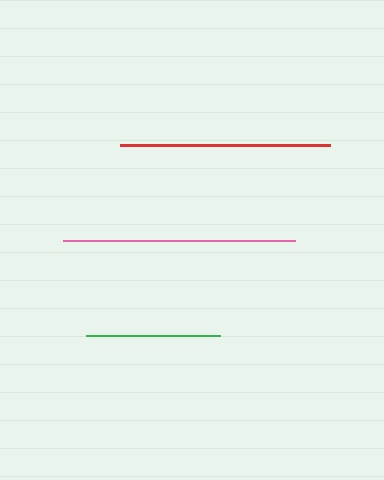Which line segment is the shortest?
The green line is the shortest at approximately 134 pixels.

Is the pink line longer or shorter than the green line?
The pink line is longer than the green line.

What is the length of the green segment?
The green segment is approximately 134 pixels long.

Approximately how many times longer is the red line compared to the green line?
The red line is approximately 1.6 times the length of the green line.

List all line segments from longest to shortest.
From longest to shortest: pink, red, green.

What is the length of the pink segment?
The pink segment is approximately 232 pixels long.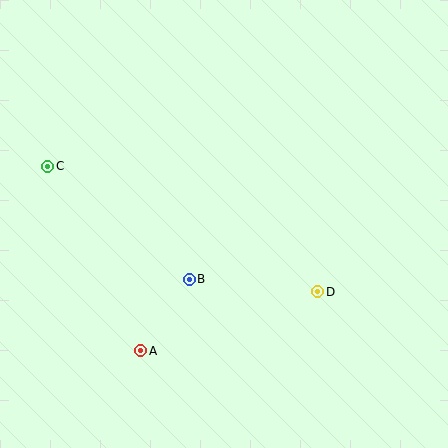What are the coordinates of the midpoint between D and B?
The midpoint between D and B is at (254, 285).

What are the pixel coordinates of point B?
Point B is at (189, 279).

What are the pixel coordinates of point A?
Point A is at (141, 351).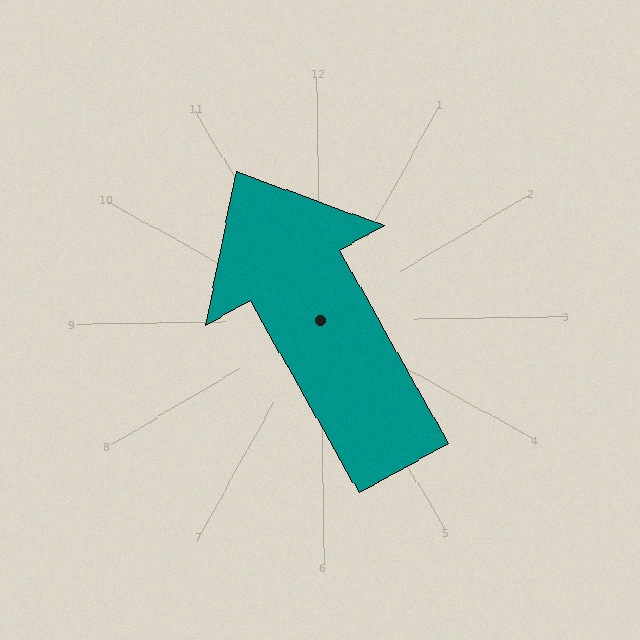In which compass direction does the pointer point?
Northwest.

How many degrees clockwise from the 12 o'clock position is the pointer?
Approximately 332 degrees.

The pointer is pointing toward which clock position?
Roughly 11 o'clock.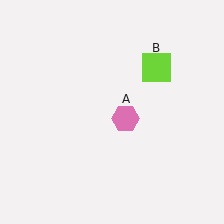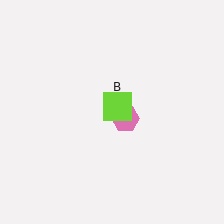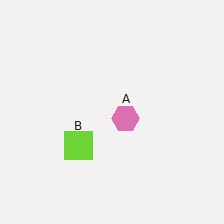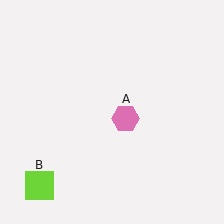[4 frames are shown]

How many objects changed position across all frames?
1 object changed position: lime square (object B).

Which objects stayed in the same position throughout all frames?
Pink hexagon (object A) remained stationary.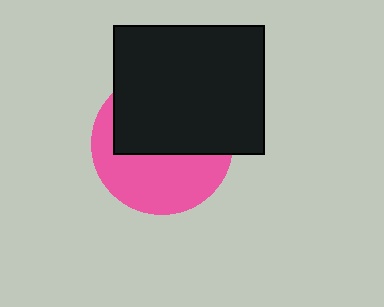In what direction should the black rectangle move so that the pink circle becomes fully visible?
The black rectangle should move up. That is the shortest direction to clear the overlap and leave the pink circle fully visible.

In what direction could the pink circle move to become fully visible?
The pink circle could move down. That would shift it out from behind the black rectangle entirely.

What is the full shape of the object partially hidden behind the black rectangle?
The partially hidden object is a pink circle.